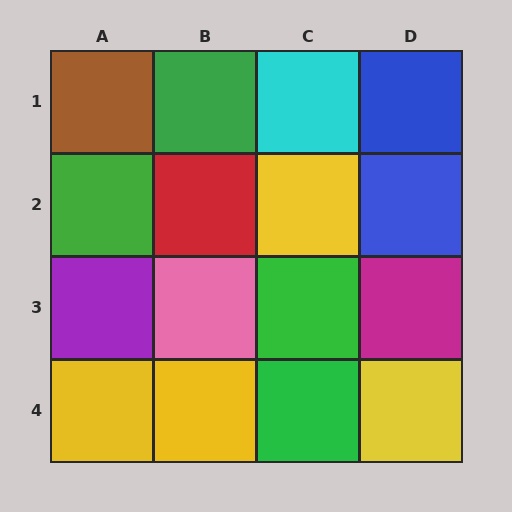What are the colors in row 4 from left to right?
Yellow, yellow, green, yellow.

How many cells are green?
4 cells are green.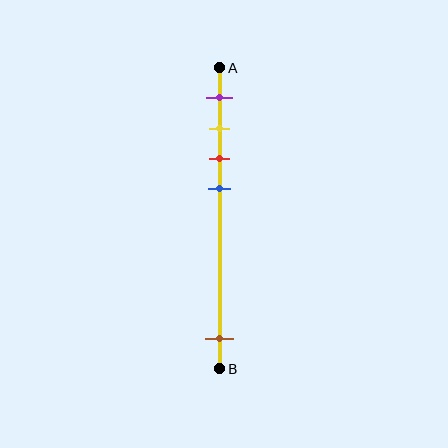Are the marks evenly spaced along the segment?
No, the marks are not evenly spaced.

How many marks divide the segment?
There are 5 marks dividing the segment.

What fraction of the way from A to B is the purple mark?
The purple mark is approximately 10% (0.1) of the way from A to B.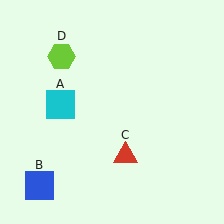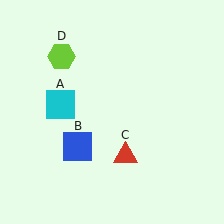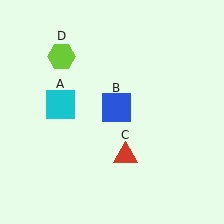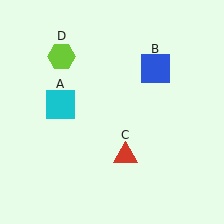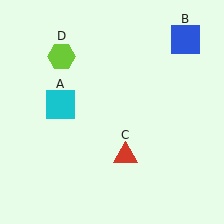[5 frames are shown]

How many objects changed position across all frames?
1 object changed position: blue square (object B).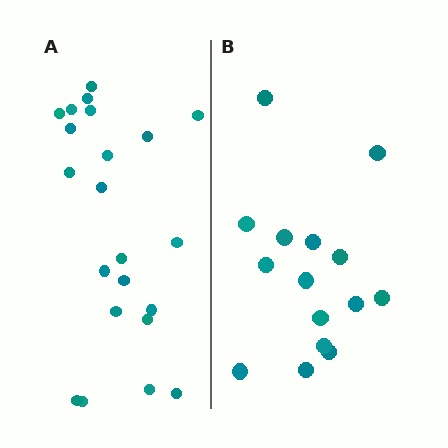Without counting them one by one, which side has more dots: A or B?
Region A (the left region) has more dots.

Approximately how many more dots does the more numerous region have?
Region A has roughly 8 or so more dots than region B.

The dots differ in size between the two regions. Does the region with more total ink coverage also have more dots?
No. Region B has more total ink coverage because its dots are larger, but region A actually contains more individual dots. Total area can be misleading — the number of items is what matters here.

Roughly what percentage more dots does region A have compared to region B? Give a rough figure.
About 45% more.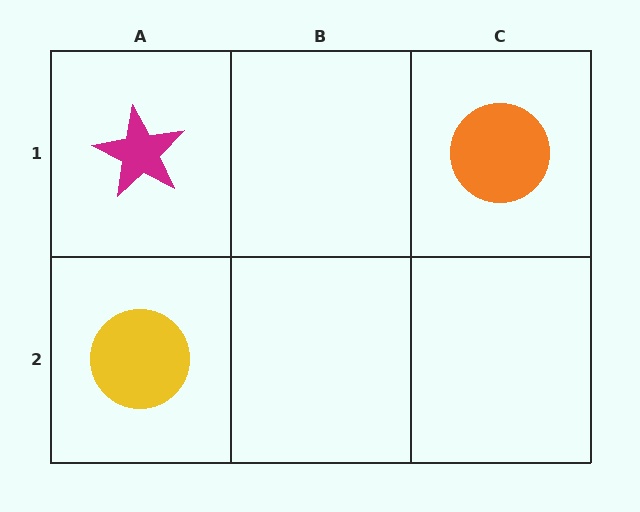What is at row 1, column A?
A magenta star.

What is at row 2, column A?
A yellow circle.